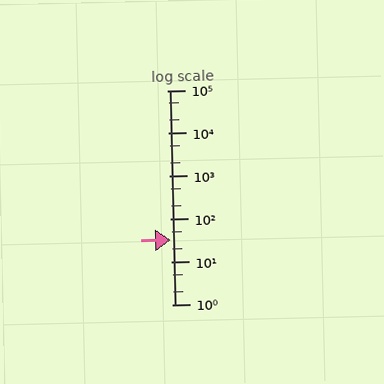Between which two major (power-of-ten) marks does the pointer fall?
The pointer is between 10 and 100.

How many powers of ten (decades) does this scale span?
The scale spans 5 decades, from 1 to 100000.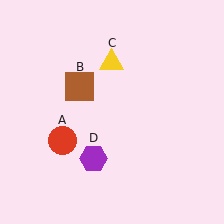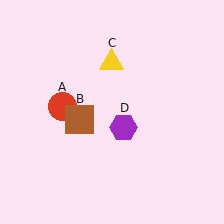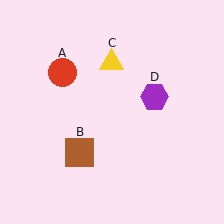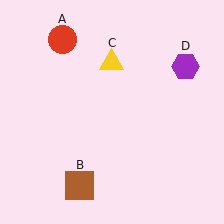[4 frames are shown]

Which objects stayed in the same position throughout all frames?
Yellow triangle (object C) remained stationary.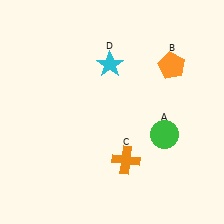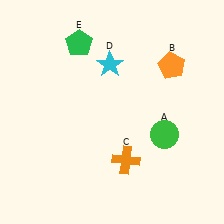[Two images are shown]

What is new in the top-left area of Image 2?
A green pentagon (E) was added in the top-left area of Image 2.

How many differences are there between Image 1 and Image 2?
There is 1 difference between the two images.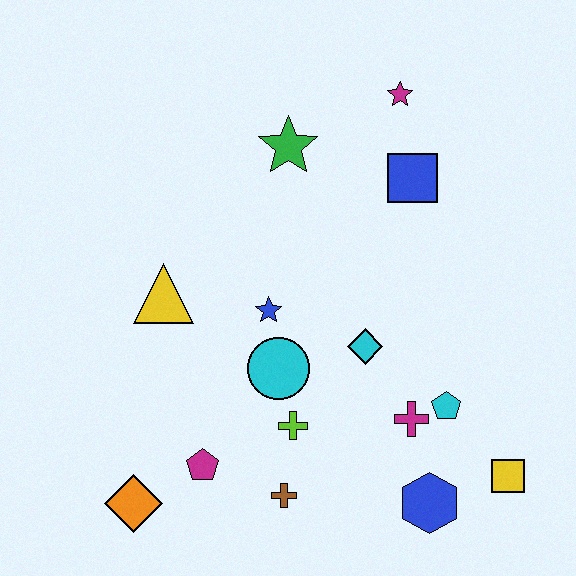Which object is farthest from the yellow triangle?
The yellow square is farthest from the yellow triangle.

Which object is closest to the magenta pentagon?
The orange diamond is closest to the magenta pentagon.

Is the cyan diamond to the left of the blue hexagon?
Yes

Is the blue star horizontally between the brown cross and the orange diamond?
Yes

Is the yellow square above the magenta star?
No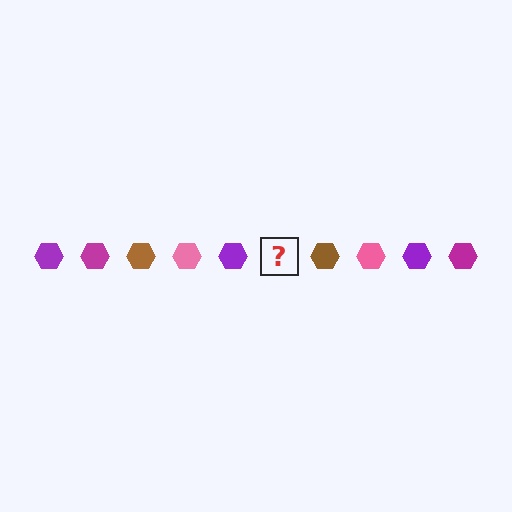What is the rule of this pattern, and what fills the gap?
The rule is that the pattern cycles through purple, magenta, brown, pink hexagons. The gap should be filled with a magenta hexagon.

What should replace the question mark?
The question mark should be replaced with a magenta hexagon.